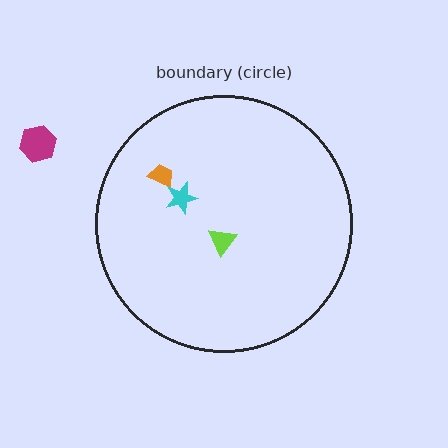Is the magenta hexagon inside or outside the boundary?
Outside.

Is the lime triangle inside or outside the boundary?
Inside.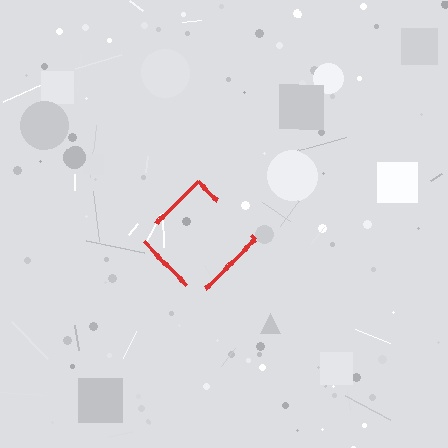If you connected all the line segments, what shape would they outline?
They would outline a diamond.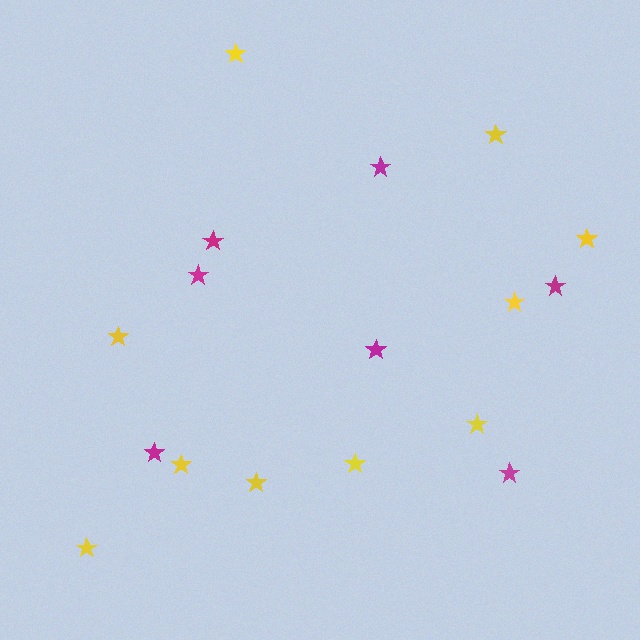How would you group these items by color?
There are 2 groups: one group of yellow stars (10) and one group of magenta stars (7).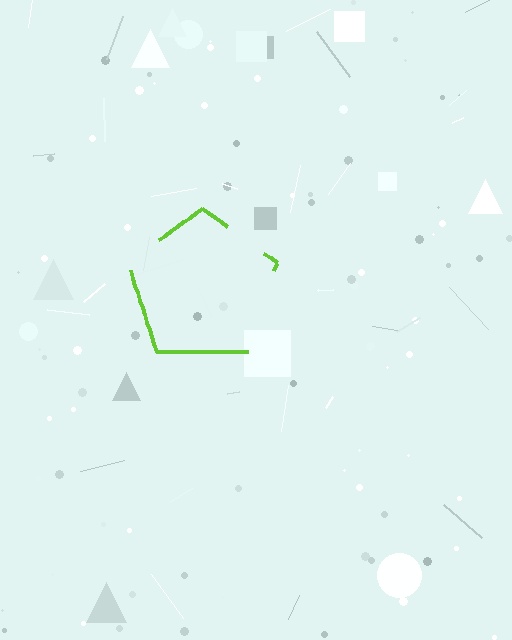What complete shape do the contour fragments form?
The contour fragments form a pentagon.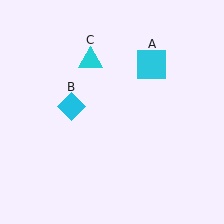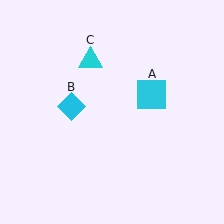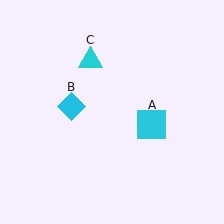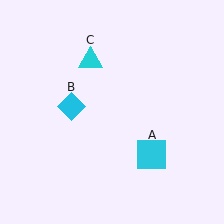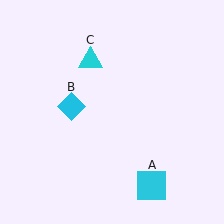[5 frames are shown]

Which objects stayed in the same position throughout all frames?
Cyan diamond (object B) and cyan triangle (object C) remained stationary.